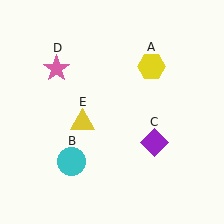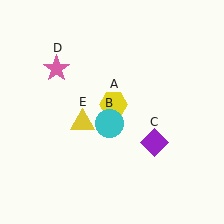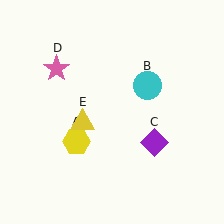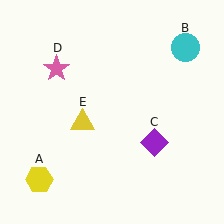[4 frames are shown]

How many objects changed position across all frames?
2 objects changed position: yellow hexagon (object A), cyan circle (object B).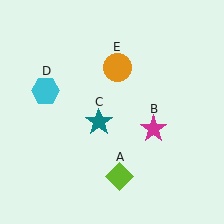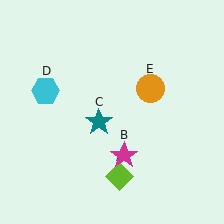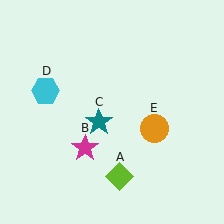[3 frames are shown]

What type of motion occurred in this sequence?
The magenta star (object B), orange circle (object E) rotated clockwise around the center of the scene.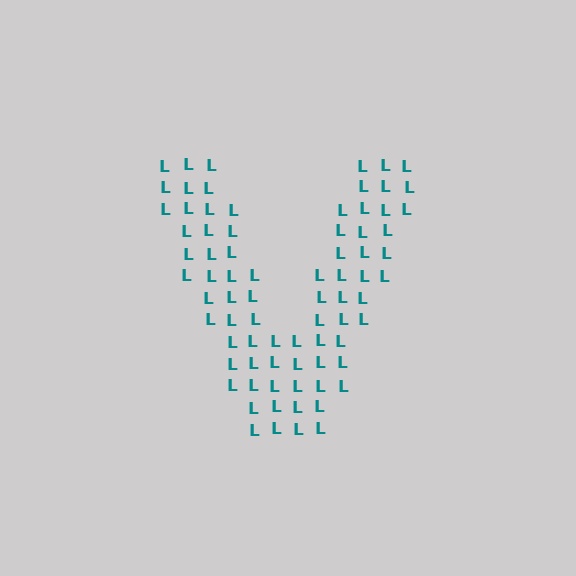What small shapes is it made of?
It is made of small letter L's.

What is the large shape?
The large shape is the letter V.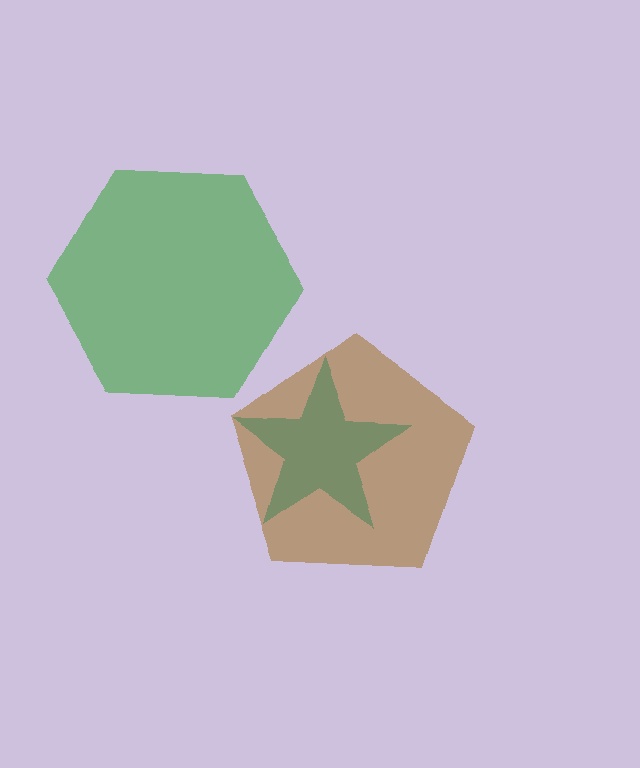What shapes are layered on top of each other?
The layered shapes are: a green hexagon, a teal star, a brown pentagon.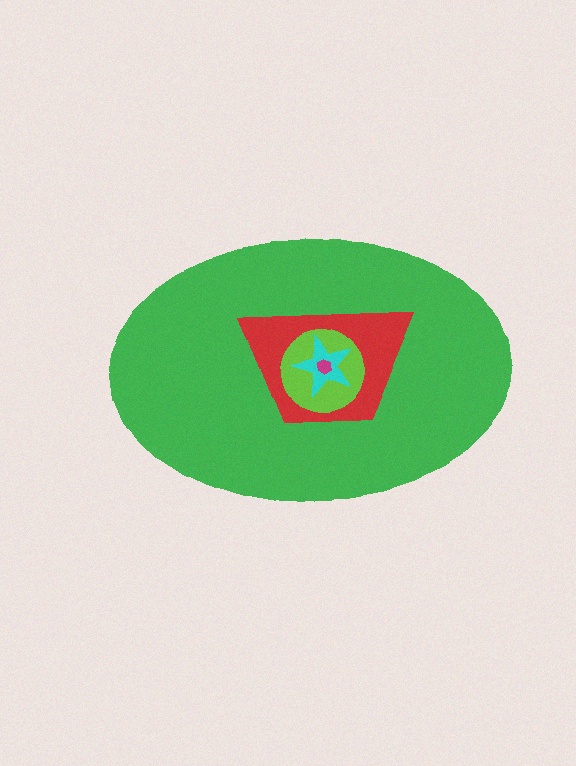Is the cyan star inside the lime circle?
Yes.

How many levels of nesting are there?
5.